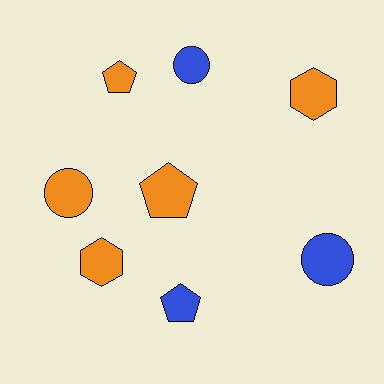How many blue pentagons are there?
There is 1 blue pentagon.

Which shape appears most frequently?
Circle, with 3 objects.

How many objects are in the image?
There are 8 objects.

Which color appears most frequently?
Orange, with 5 objects.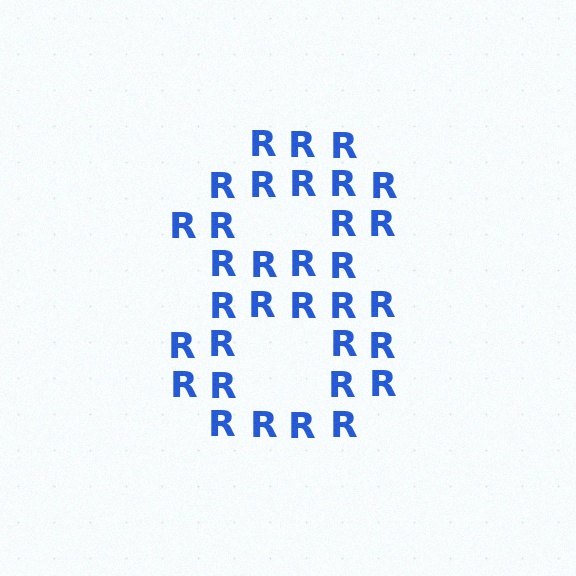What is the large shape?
The large shape is the digit 8.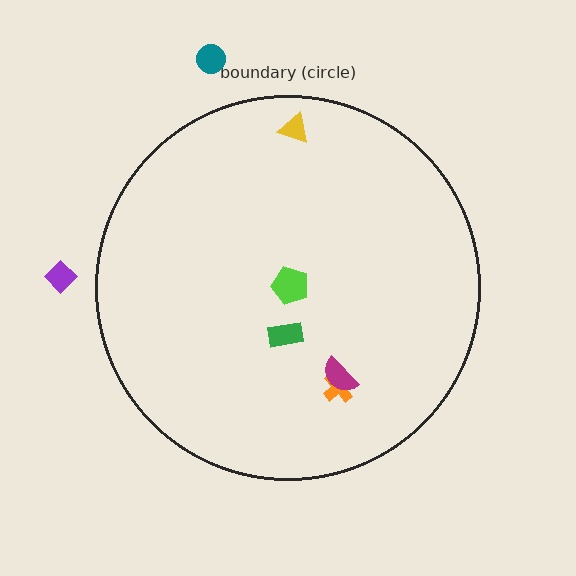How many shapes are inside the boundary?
5 inside, 2 outside.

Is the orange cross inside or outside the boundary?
Inside.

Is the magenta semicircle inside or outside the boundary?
Inside.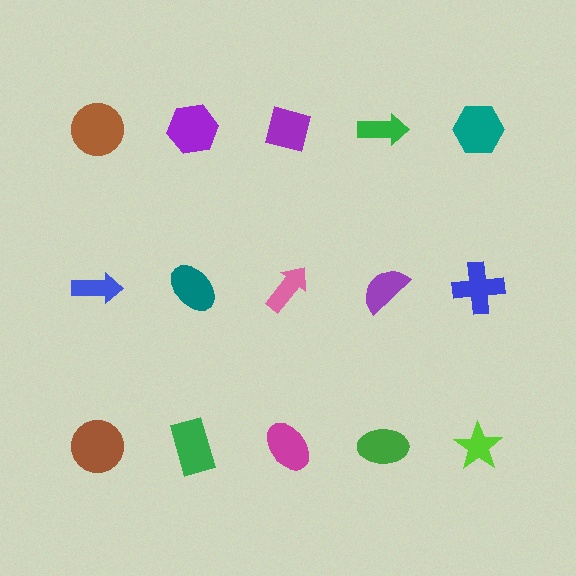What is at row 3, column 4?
A green ellipse.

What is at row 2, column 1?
A blue arrow.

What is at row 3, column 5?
A lime star.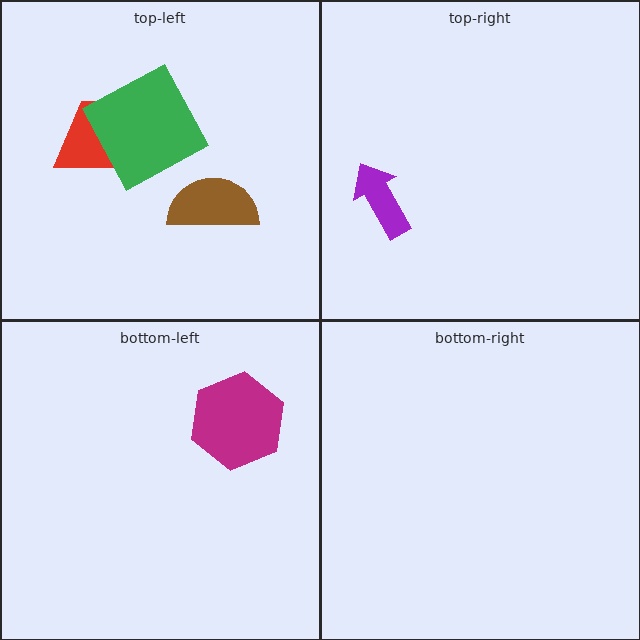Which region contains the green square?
The top-left region.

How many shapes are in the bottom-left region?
1.